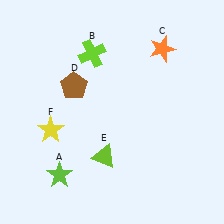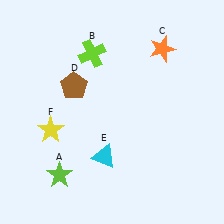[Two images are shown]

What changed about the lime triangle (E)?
In Image 1, E is lime. In Image 2, it changed to cyan.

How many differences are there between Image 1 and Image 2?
There is 1 difference between the two images.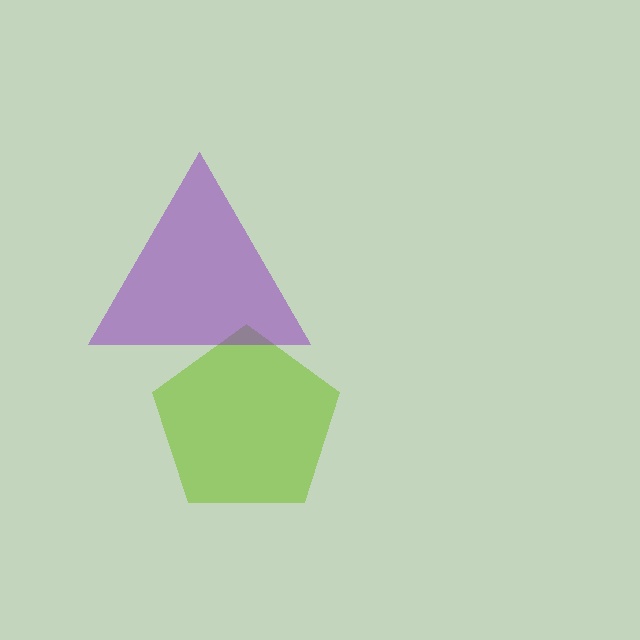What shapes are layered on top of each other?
The layered shapes are: a lime pentagon, a purple triangle.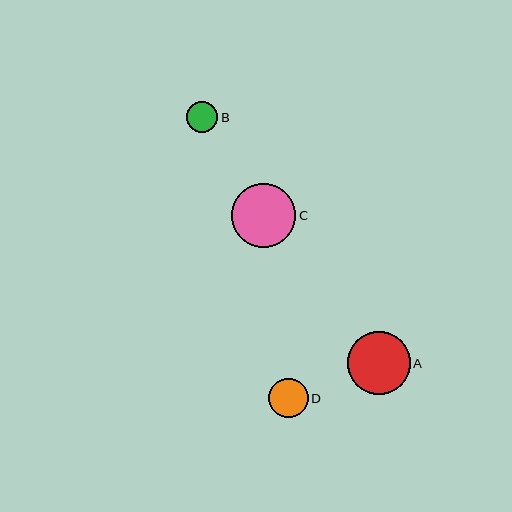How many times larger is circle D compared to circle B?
Circle D is approximately 1.3 times the size of circle B.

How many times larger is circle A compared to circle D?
Circle A is approximately 1.6 times the size of circle D.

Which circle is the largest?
Circle C is the largest with a size of approximately 64 pixels.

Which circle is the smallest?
Circle B is the smallest with a size of approximately 31 pixels.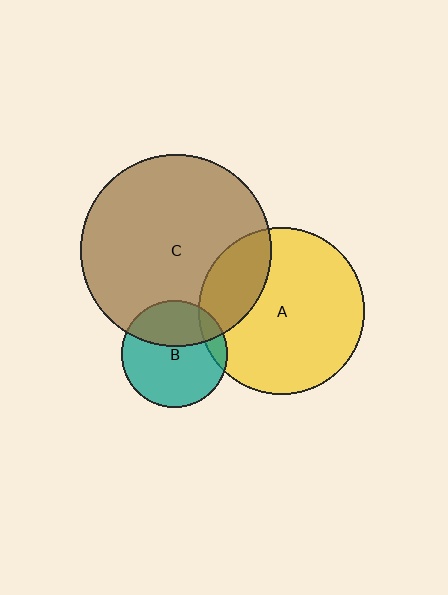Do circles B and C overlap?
Yes.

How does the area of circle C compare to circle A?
Approximately 1.3 times.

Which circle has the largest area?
Circle C (brown).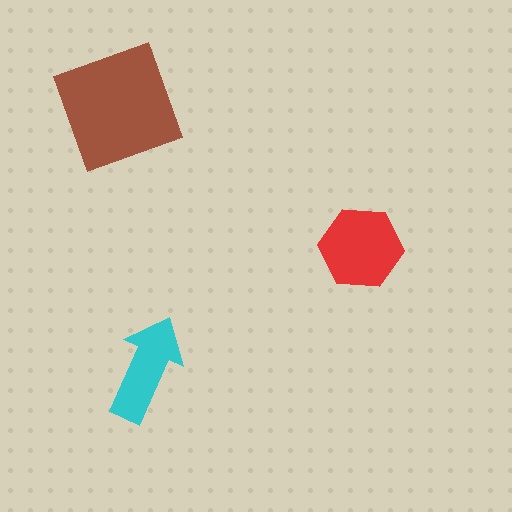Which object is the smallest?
The cyan arrow.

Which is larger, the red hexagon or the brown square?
The brown square.